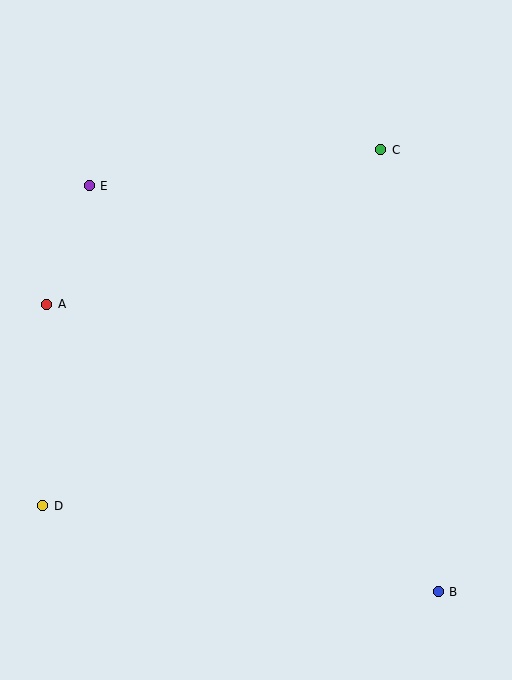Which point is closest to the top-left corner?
Point E is closest to the top-left corner.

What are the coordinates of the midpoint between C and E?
The midpoint between C and E is at (235, 168).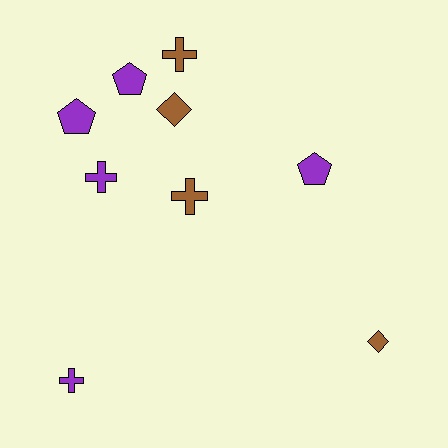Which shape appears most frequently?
Cross, with 4 objects.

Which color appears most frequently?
Purple, with 5 objects.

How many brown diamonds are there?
There are 2 brown diamonds.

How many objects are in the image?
There are 9 objects.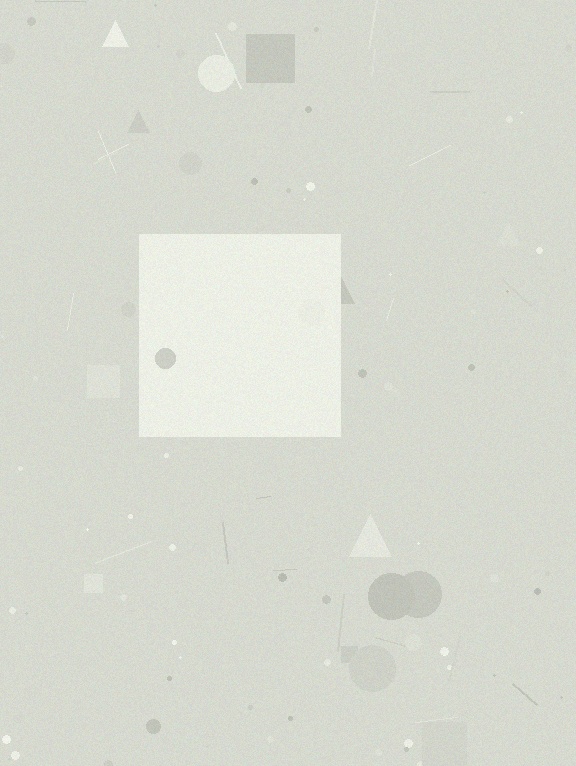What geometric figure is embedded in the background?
A square is embedded in the background.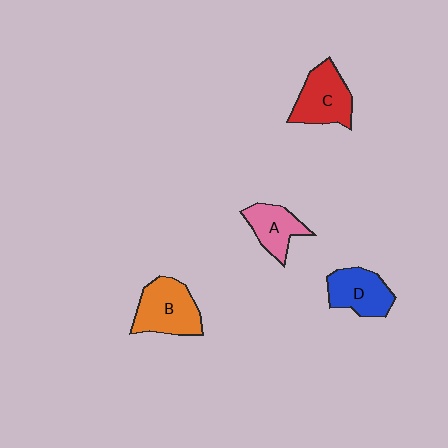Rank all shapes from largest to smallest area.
From largest to smallest: B (orange), C (red), D (blue), A (pink).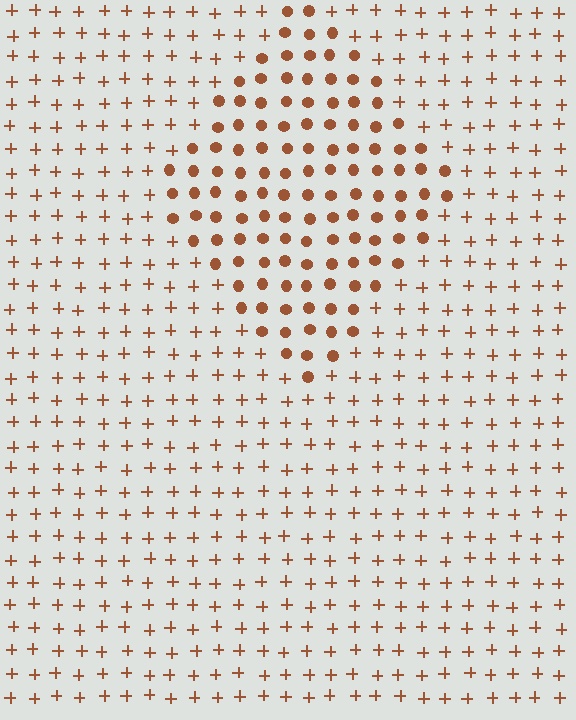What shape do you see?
I see a diamond.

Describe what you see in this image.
The image is filled with small brown elements arranged in a uniform grid. A diamond-shaped region contains circles, while the surrounding area contains plus signs. The boundary is defined purely by the change in element shape.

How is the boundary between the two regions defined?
The boundary is defined by a change in element shape: circles inside vs. plus signs outside. All elements share the same color and spacing.